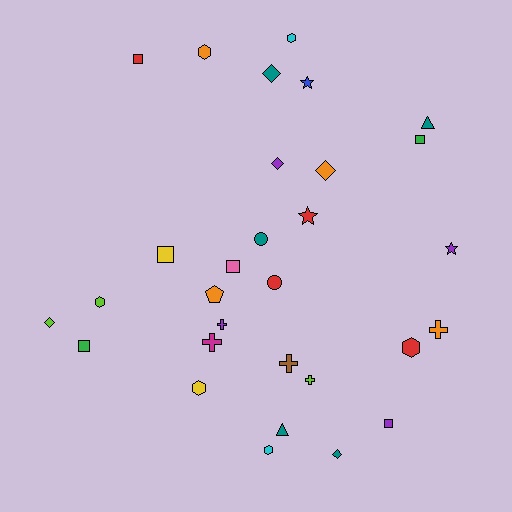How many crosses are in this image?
There are 5 crosses.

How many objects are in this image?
There are 30 objects.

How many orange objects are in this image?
There are 4 orange objects.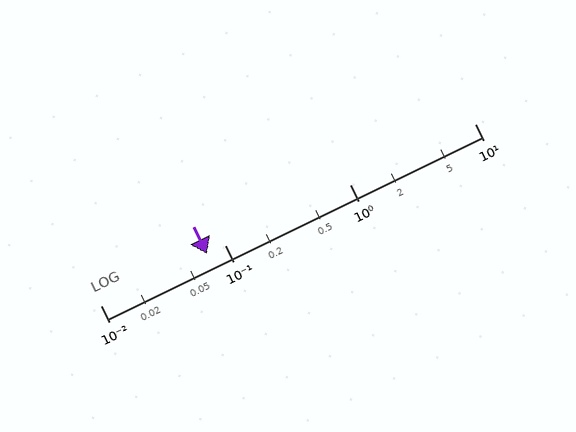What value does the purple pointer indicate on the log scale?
The pointer indicates approximately 0.071.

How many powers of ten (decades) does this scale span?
The scale spans 3 decades, from 0.01 to 10.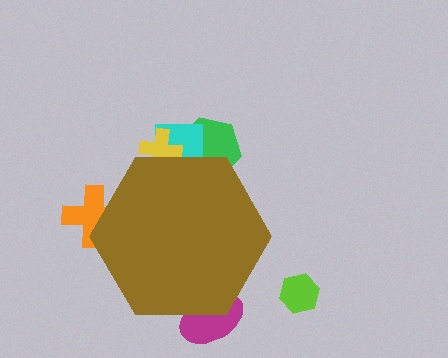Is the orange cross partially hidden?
Yes, the orange cross is partially hidden behind the brown hexagon.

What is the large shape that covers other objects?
A brown hexagon.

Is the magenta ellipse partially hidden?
Yes, the magenta ellipse is partially hidden behind the brown hexagon.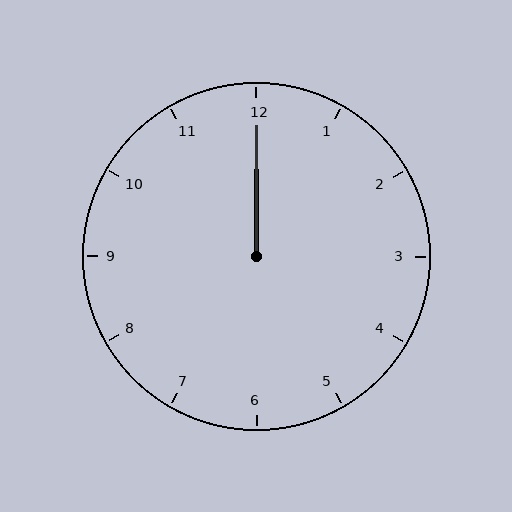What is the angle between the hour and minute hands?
Approximately 0 degrees.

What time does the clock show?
12:00.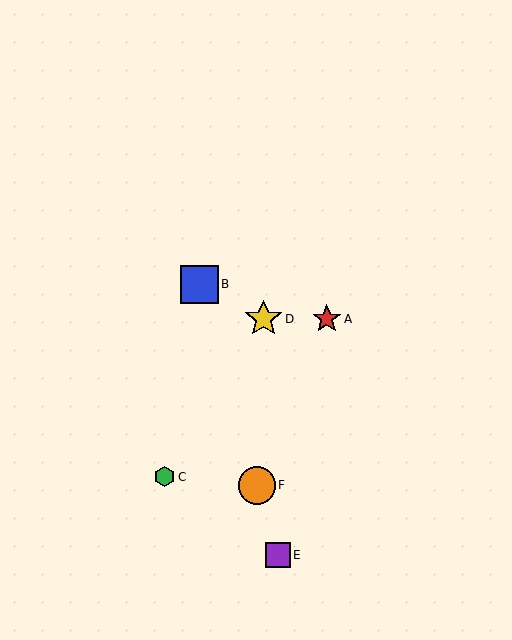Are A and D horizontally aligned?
Yes, both are at y≈319.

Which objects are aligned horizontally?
Objects A, D are aligned horizontally.